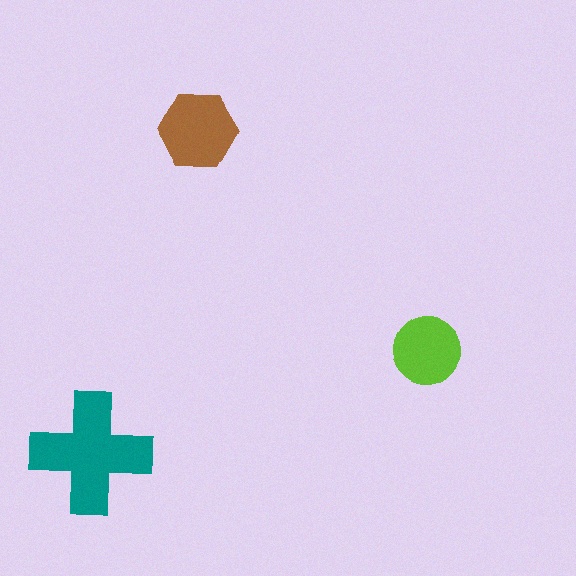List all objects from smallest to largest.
The lime circle, the brown hexagon, the teal cross.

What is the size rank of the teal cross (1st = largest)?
1st.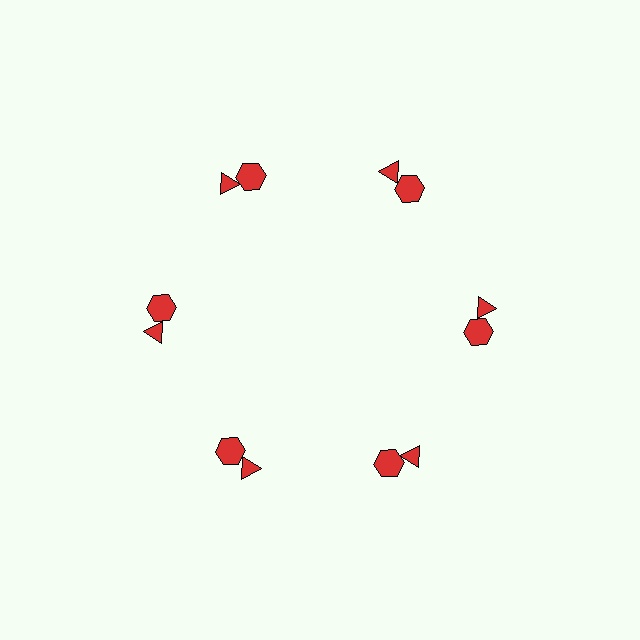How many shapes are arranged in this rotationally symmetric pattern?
There are 12 shapes, arranged in 6 groups of 2.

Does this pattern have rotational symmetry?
Yes, this pattern has 6-fold rotational symmetry. It looks the same after rotating 60 degrees around the center.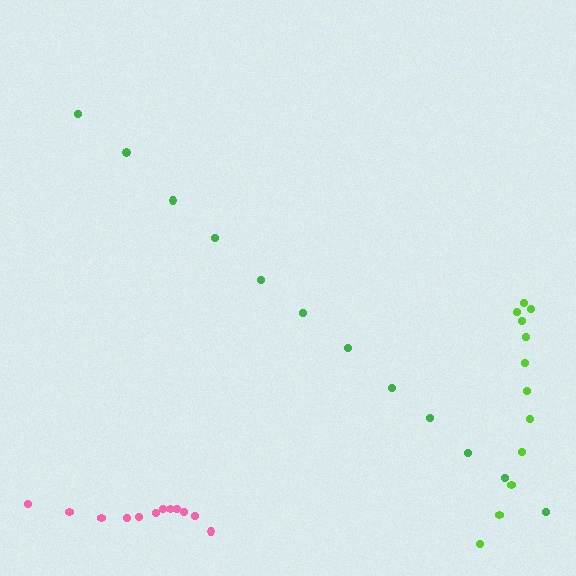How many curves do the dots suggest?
There are 3 distinct paths.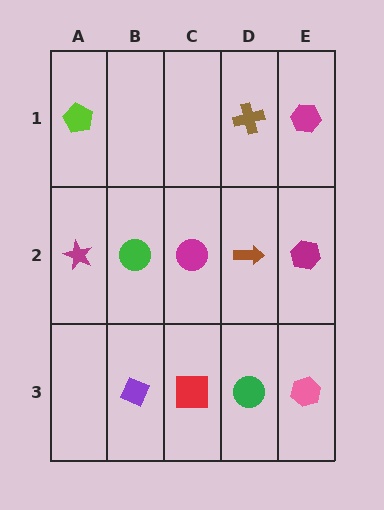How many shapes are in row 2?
5 shapes.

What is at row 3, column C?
A red square.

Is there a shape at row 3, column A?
No, that cell is empty.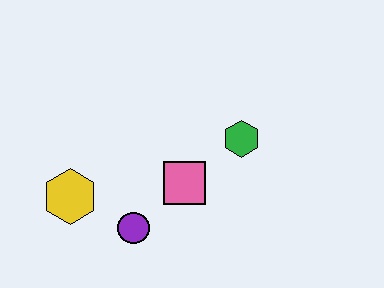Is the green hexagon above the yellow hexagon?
Yes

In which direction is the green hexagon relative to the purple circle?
The green hexagon is to the right of the purple circle.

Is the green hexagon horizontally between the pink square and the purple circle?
No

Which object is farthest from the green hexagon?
The yellow hexagon is farthest from the green hexagon.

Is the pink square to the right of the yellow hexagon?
Yes